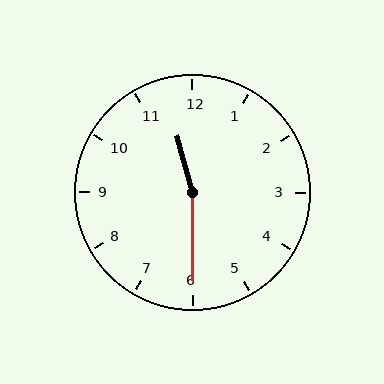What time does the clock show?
11:30.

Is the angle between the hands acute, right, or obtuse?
It is obtuse.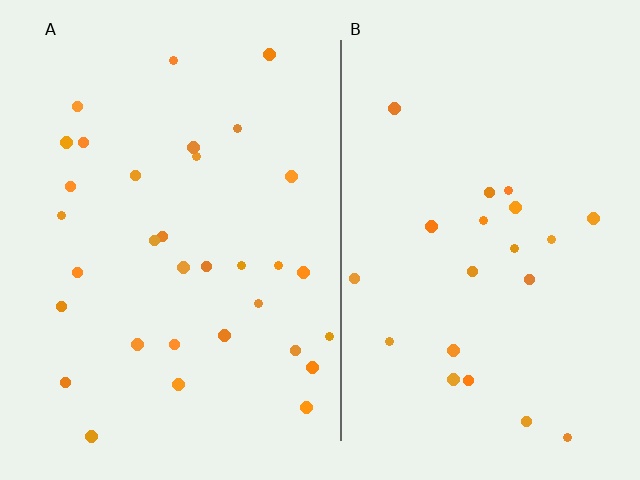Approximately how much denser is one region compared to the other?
Approximately 1.5× — region A over region B.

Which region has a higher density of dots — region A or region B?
A (the left).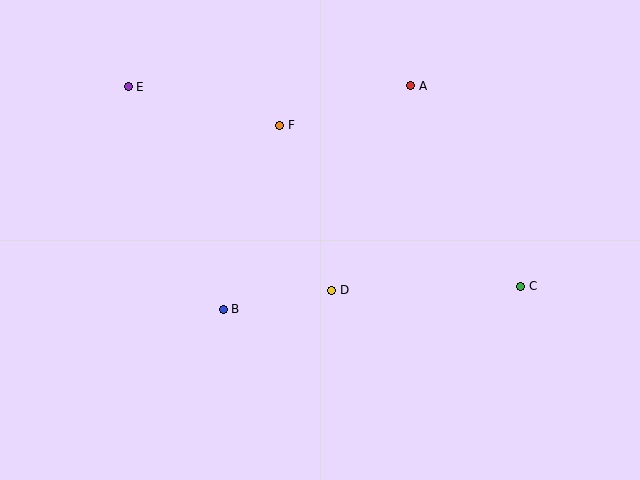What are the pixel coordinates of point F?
Point F is at (280, 125).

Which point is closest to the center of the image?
Point D at (332, 290) is closest to the center.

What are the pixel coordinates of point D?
Point D is at (332, 290).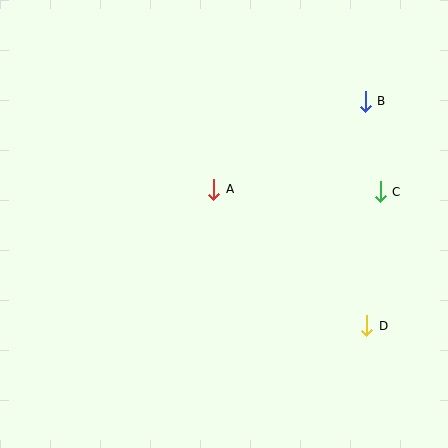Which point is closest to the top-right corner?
Point B is closest to the top-right corner.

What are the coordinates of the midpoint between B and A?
The midpoint between B and A is at (290, 145).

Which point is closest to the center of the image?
Point A at (214, 189) is closest to the center.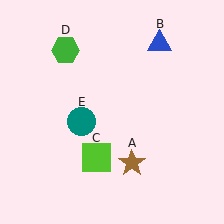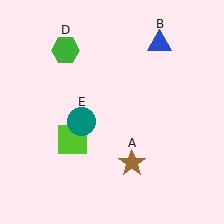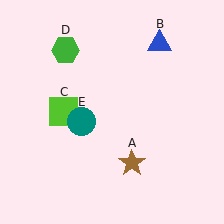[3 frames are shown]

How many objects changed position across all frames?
1 object changed position: lime square (object C).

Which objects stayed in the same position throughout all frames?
Brown star (object A) and blue triangle (object B) and green hexagon (object D) and teal circle (object E) remained stationary.